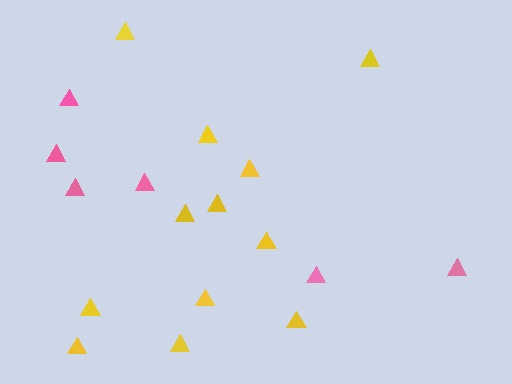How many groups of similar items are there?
There are 2 groups: one group of pink triangles (6) and one group of yellow triangles (12).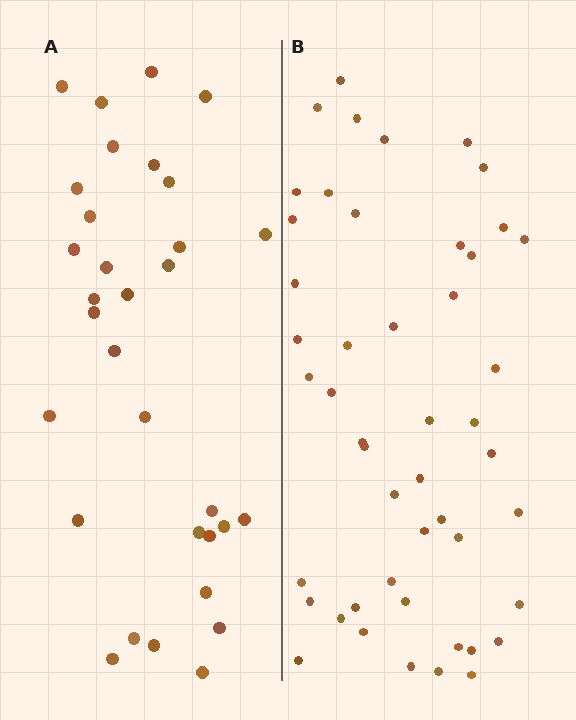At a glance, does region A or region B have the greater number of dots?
Region B (the right region) has more dots.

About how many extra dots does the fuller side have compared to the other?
Region B has approximately 15 more dots than region A.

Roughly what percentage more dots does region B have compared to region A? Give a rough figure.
About 50% more.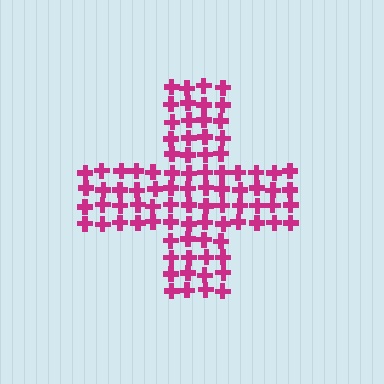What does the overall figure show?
The overall figure shows a cross.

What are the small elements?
The small elements are crosses.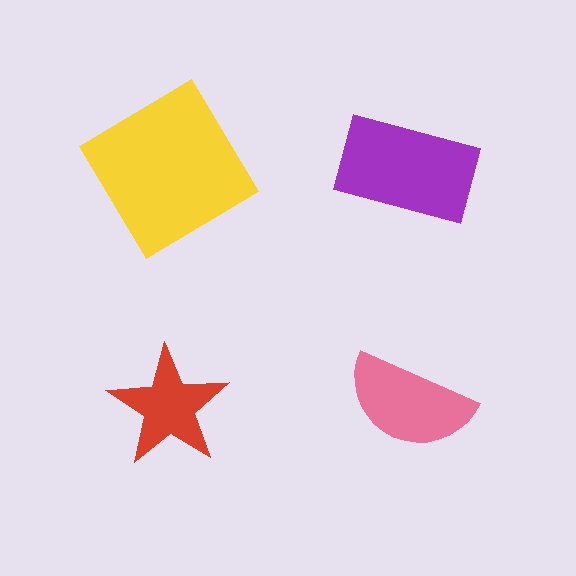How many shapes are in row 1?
2 shapes.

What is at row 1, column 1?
A yellow diamond.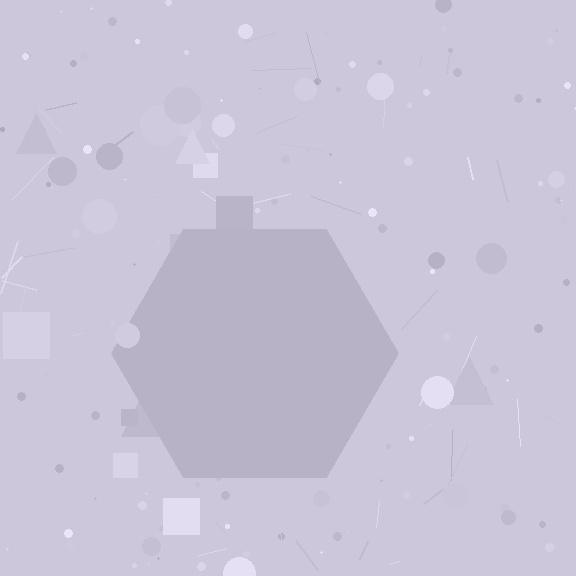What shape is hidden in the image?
A hexagon is hidden in the image.